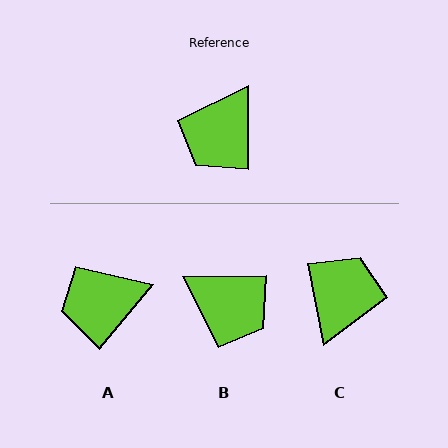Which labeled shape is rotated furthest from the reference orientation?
C, about 169 degrees away.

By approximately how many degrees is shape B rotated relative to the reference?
Approximately 91 degrees counter-clockwise.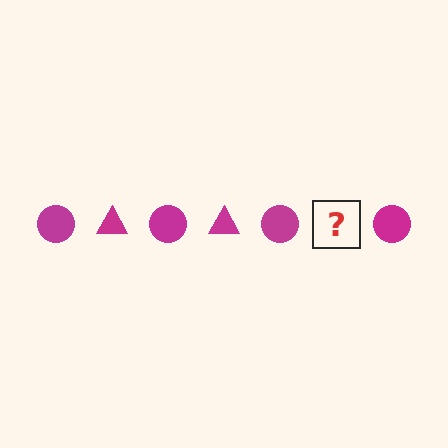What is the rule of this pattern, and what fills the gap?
The rule is that the pattern cycles through circle, triangle shapes in magenta. The gap should be filled with a magenta triangle.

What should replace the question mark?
The question mark should be replaced with a magenta triangle.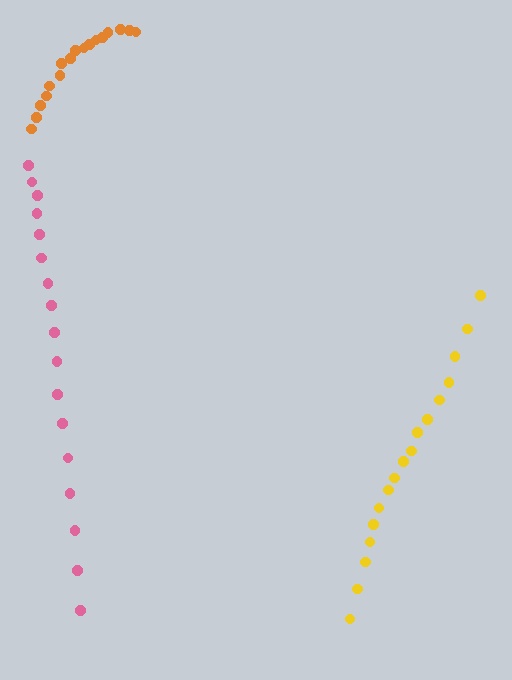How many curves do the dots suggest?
There are 3 distinct paths.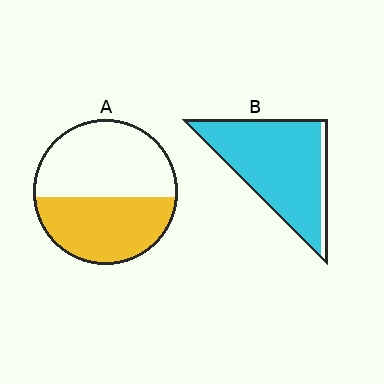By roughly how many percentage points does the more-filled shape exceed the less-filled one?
By roughly 45 percentage points (B over A).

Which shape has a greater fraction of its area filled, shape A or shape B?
Shape B.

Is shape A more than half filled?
No.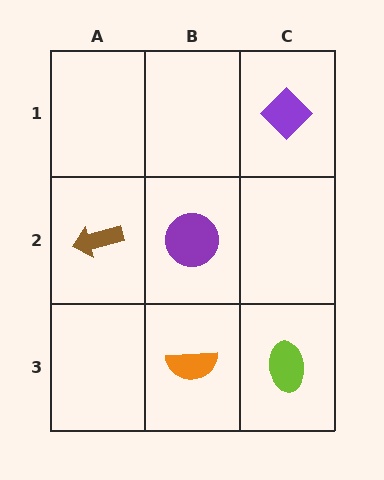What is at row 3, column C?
A lime ellipse.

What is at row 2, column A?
A brown arrow.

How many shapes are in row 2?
2 shapes.